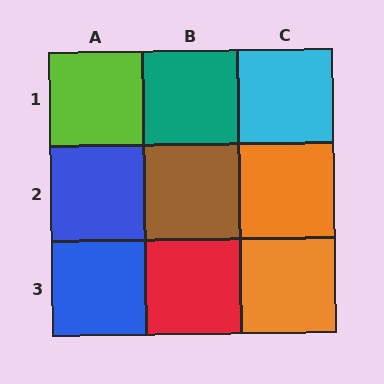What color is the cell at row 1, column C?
Cyan.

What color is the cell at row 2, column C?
Orange.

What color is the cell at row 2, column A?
Blue.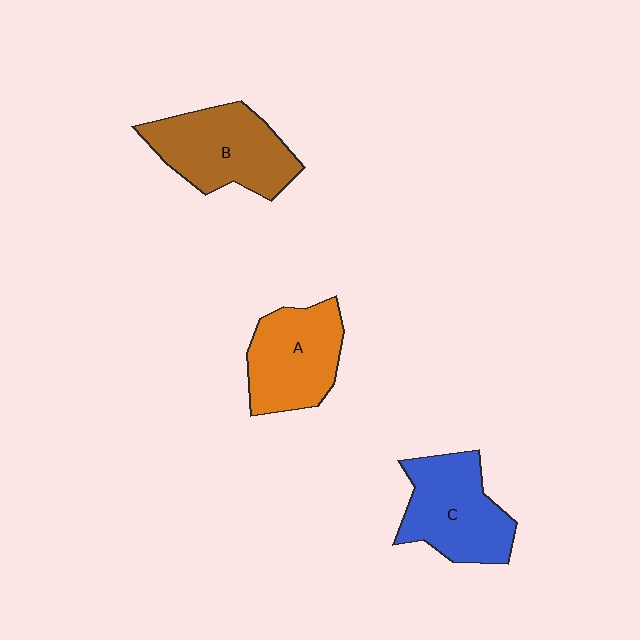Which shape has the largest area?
Shape B (brown).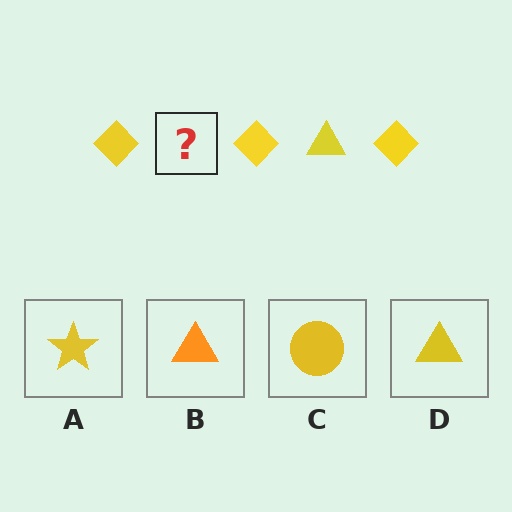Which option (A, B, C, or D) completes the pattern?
D.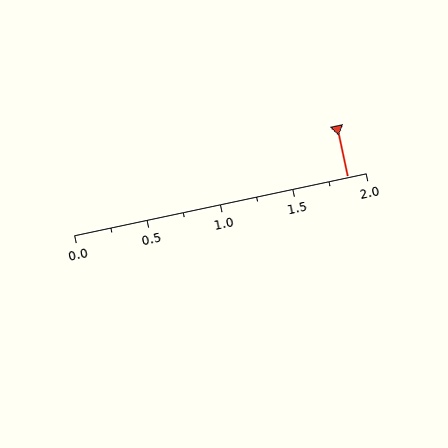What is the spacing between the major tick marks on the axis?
The major ticks are spaced 0.5 apart.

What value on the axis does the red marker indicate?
The marker indicates approximately 1.88.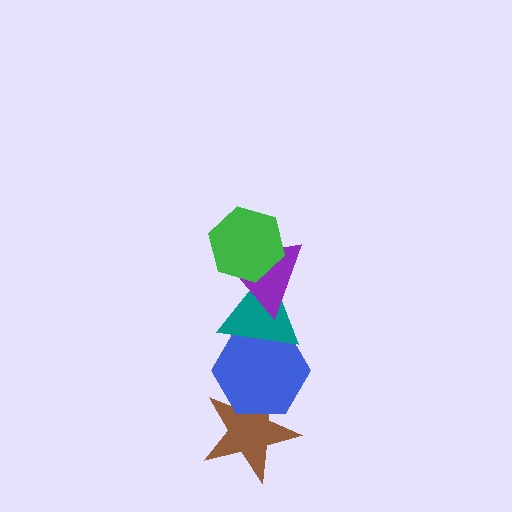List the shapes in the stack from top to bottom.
From top to bottom: the green hexagon, the purple triangle, the teal triangle, the blue hexagon, the brown star.